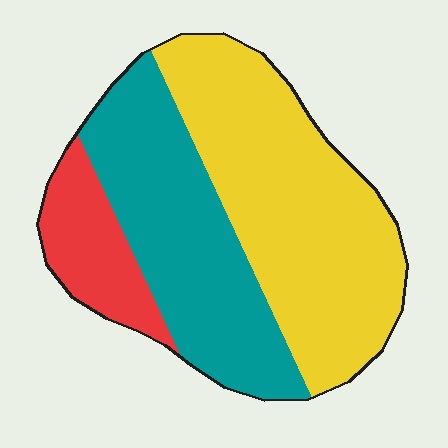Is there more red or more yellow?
Yellow.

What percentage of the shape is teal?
Teal covers about 35% of the shape.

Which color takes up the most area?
Yellow, at roughly 50%.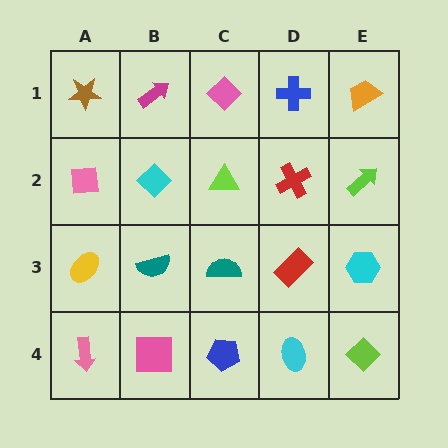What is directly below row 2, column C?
A teal semicircle.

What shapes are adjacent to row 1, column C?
A lime triangle (row 2, column C), a magenta arrow (row 1, column B), a blue cross (row 1, column D).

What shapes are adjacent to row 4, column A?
A yellow ellipse (row 3, column A), a pink square (row 4, column B).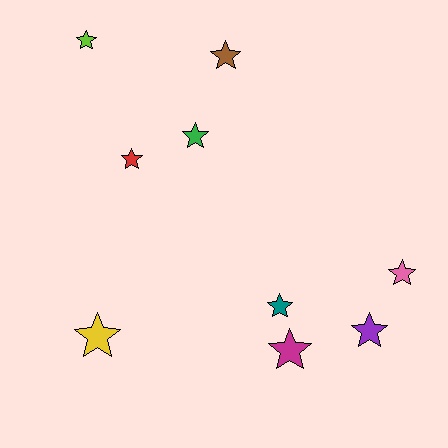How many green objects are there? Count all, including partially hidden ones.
There is 1 green object.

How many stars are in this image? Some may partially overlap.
There are 9 stars.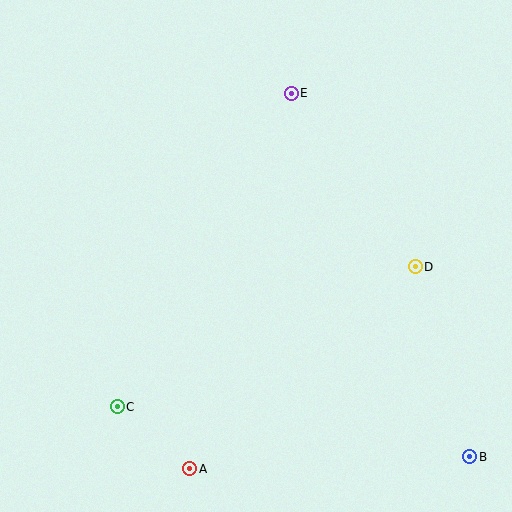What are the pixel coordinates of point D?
Point D is at (415, 267).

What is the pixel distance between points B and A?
The distance between B and A is 280 pixels.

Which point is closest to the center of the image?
Point D at (415, 267) is closest to the center.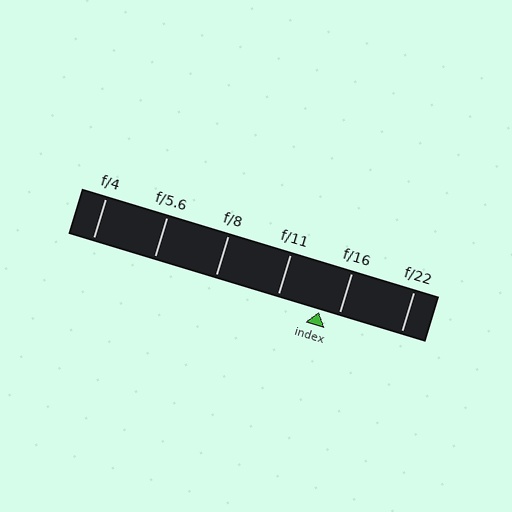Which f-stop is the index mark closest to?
The index mark is closest to f/16.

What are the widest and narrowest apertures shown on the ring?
The widest aperture shown is f/4 and the narrowest is f/22.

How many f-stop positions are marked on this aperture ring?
There are 6 f-stop positions marked.